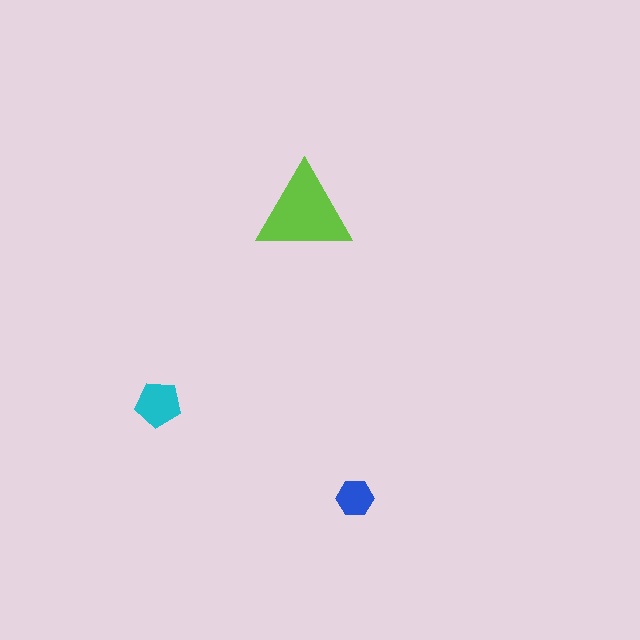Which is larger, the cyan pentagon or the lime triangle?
The lime triangle.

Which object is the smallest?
The blue hexagon.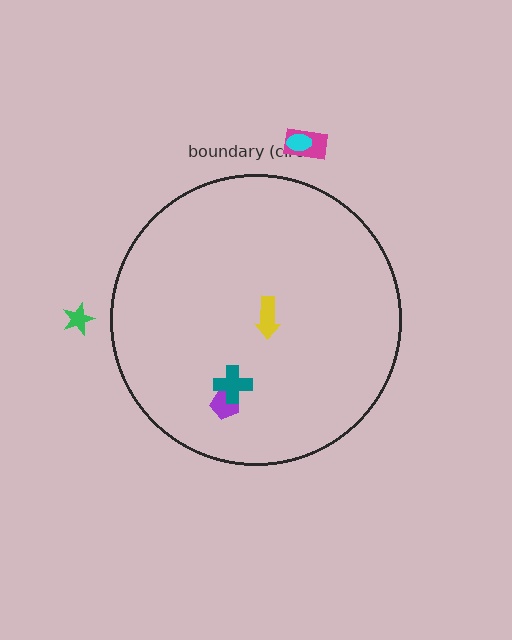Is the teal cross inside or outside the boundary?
Inside.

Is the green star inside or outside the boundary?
Outside.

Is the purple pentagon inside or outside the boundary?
Inside.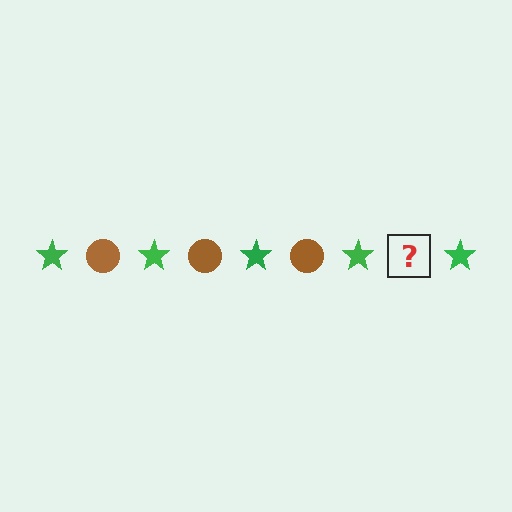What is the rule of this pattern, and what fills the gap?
The rule is that the pattern alternates between green star and brown circle. The gap should be filled with a brown circle.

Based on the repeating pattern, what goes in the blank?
The blank should be a brown circle.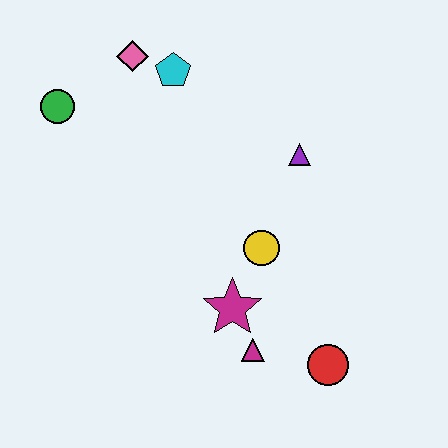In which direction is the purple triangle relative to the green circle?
The purple triangle is to the right of the green circle.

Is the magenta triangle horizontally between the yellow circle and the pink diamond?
Yes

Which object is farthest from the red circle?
The green circle is farthest from the red circle.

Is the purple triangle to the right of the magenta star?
Yes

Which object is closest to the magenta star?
The magenta triangle is closest to the magenta star.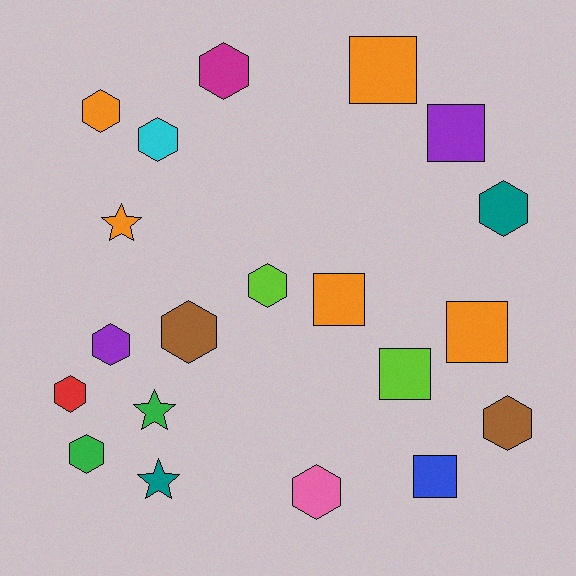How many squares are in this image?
There are 6 squares.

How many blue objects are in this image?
There is 1 blue object.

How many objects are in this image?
There are 20 objects.